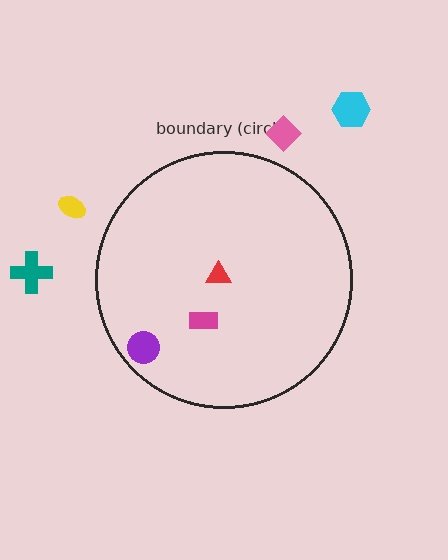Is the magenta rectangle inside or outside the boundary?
Inside.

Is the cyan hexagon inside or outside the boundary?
Outside.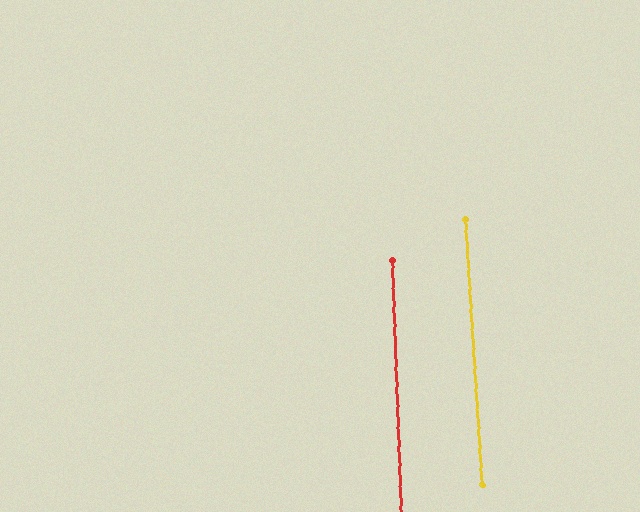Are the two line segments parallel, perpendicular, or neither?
Parallel — their directions differ by only 1.7°.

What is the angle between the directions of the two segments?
Approximately 2 degrees.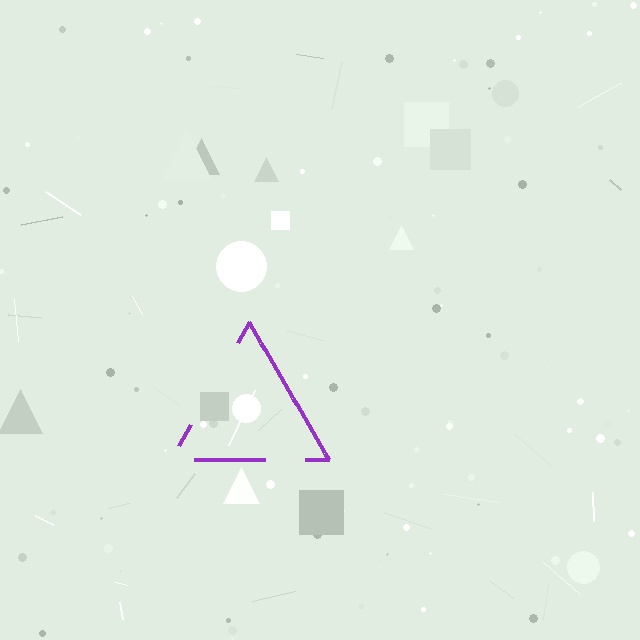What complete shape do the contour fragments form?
The contour fragments form a triangle.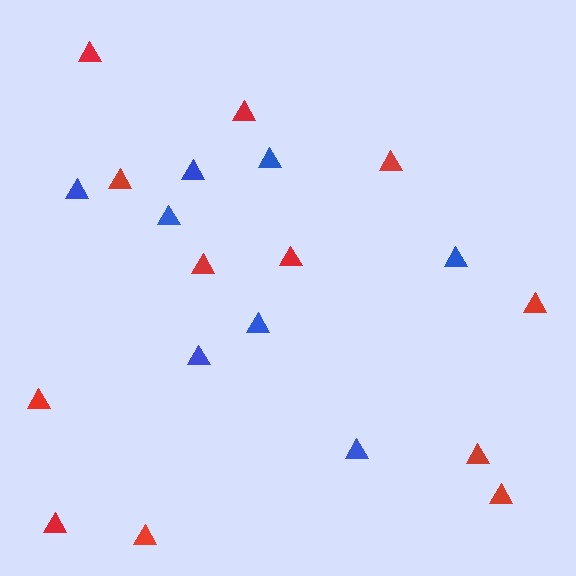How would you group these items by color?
There are 2 groups: one group of blue triangles (8) and one group of red triangles (12).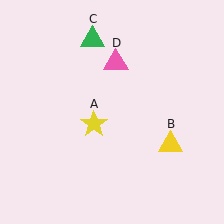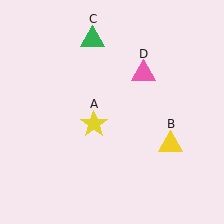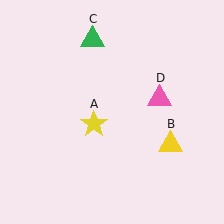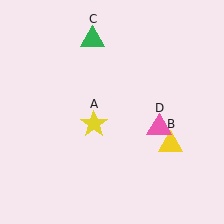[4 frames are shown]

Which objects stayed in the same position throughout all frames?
Yellow star (object A) and yellow triangle (object B) and green triangle (object C) remained stationary.